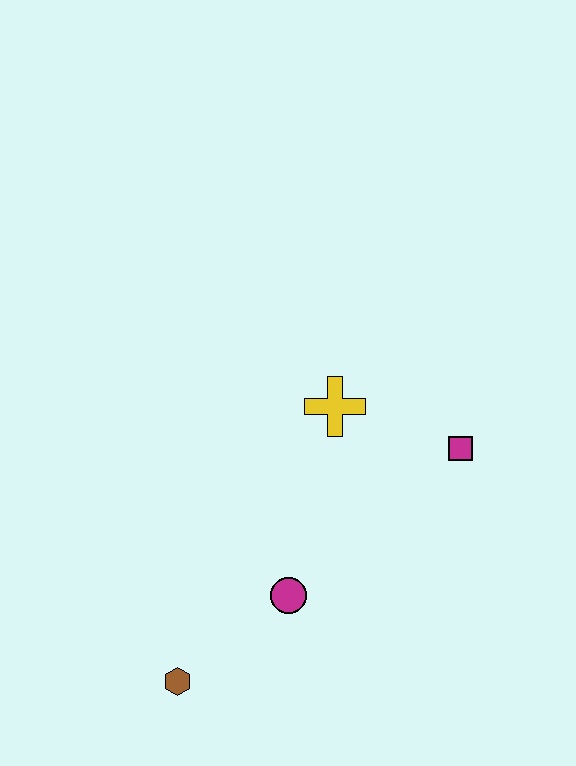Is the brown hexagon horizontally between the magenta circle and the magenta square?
No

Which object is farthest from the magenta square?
The brown hexagon is farthest from the magenta square.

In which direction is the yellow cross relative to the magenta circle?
The yellow cross is above the magenta circle.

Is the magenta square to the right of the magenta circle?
Yes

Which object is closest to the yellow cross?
The magenta square is closest to the yellow cross.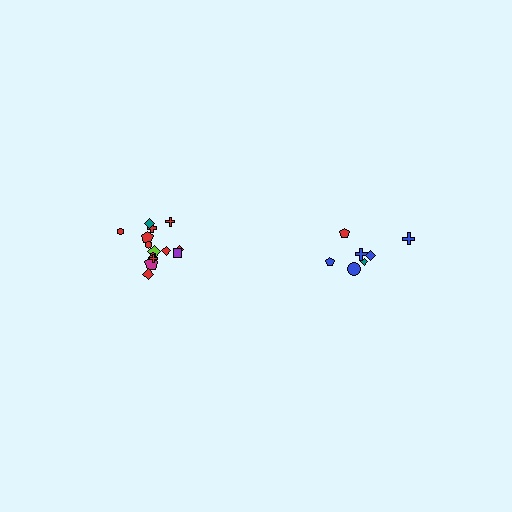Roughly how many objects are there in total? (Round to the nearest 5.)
Roughly 20 objects in total.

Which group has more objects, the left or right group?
The left group.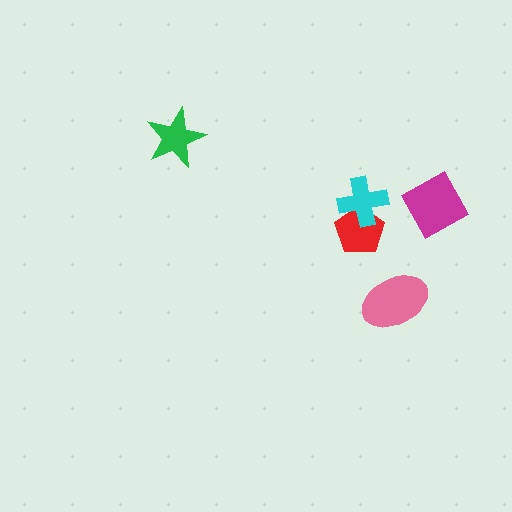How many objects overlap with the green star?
0 objects overlap with the green star.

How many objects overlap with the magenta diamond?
0 objects overlap with the magenta diamond.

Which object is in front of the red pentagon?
The cyan cross is in front of the red pentagon.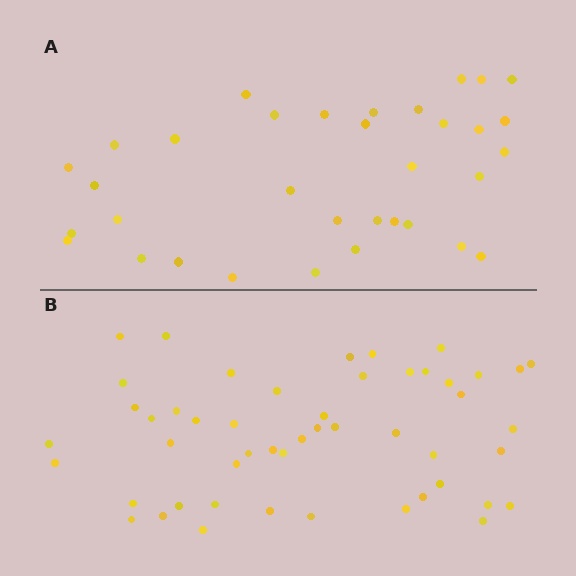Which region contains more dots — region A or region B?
Region B (the bottom region) has more dots.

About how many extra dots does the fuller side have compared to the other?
Region B has approximately 15 more dots than region A.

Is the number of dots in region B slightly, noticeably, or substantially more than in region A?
Region B has substantially more. The ratio is roughly 1.5 to 1.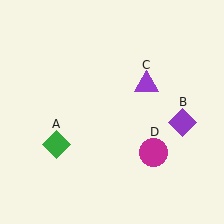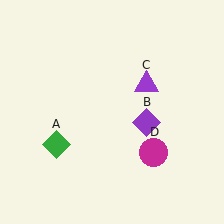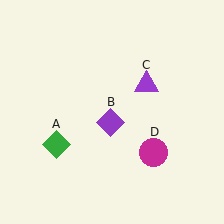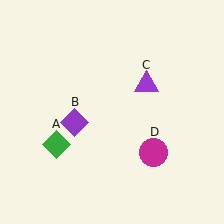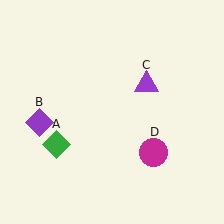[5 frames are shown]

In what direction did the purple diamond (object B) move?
The purple diamond (object B) moved left.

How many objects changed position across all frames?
1 object changed position: purple diamond (object B).